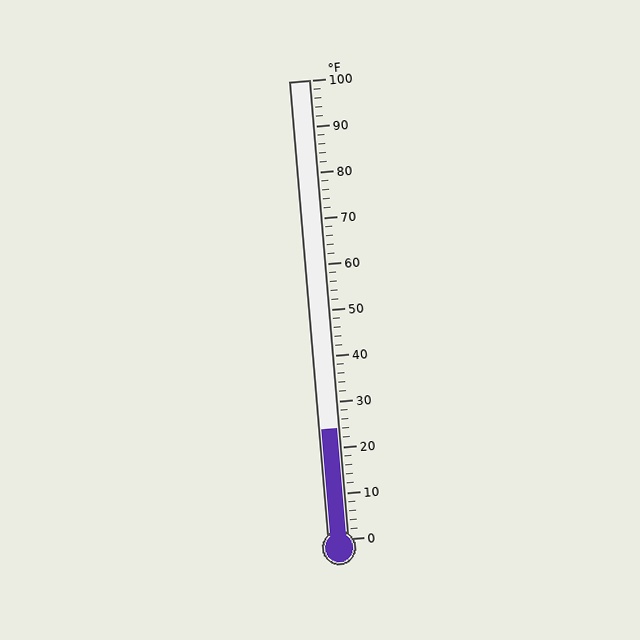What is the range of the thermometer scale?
The thermometer scale ranges from 0°F to 100°F.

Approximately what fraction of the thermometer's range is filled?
The thermometer is filled to approximately 25% of its range.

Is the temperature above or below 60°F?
The temperature is below 60°F.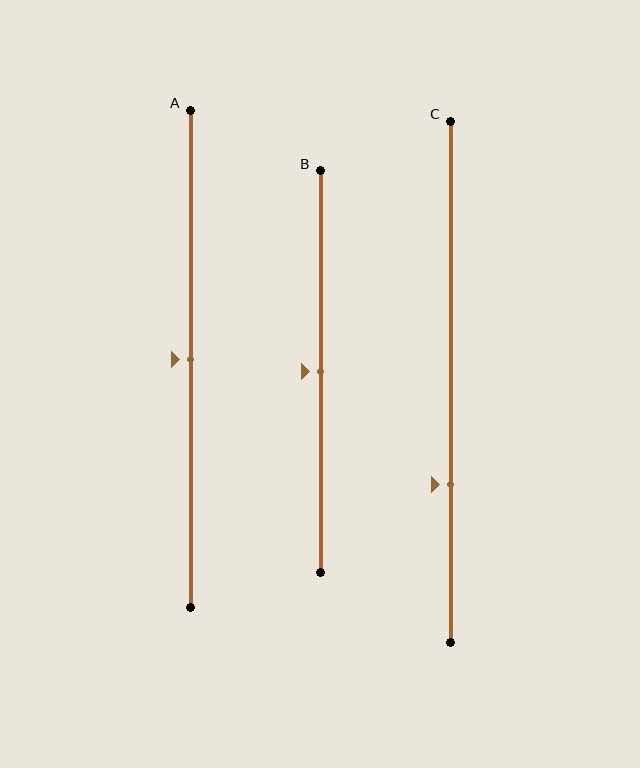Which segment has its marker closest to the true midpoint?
Segment A has its marker closest to the true midpoint.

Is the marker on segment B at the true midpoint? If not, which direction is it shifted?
Yes, the marker on segment B is at the true midpoint.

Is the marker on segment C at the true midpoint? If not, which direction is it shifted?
No, the marker on segment C is shifted downward by about 20% of the segment length.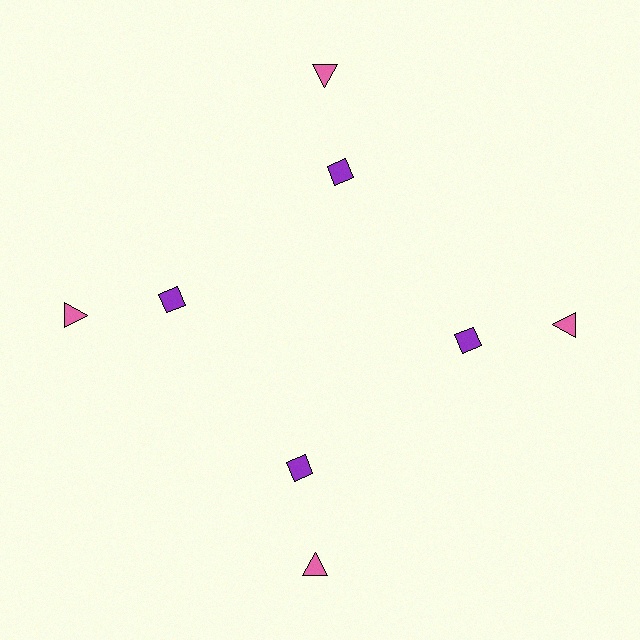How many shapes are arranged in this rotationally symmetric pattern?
There are 8 shapes, arranged in 4 groups of 2.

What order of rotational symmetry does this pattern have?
This pattern has 4-fold rotational symmetry.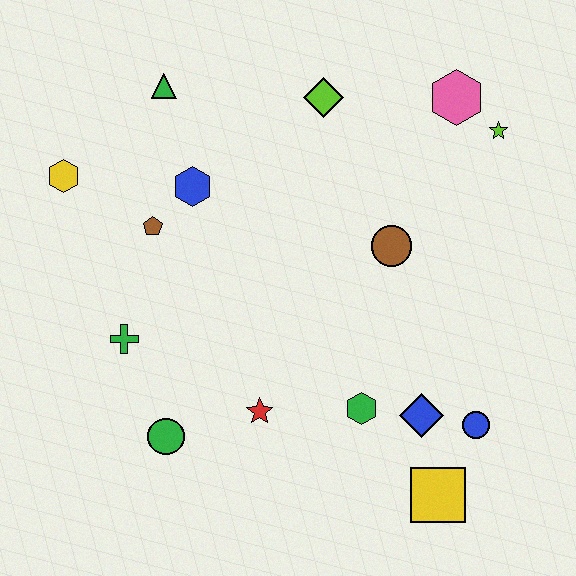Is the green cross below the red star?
No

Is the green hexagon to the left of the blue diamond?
Yes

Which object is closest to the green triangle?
The blue hexagon is closest to the green triangle.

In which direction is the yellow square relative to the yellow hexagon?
The yellow square is to the right of the yellow hexagon.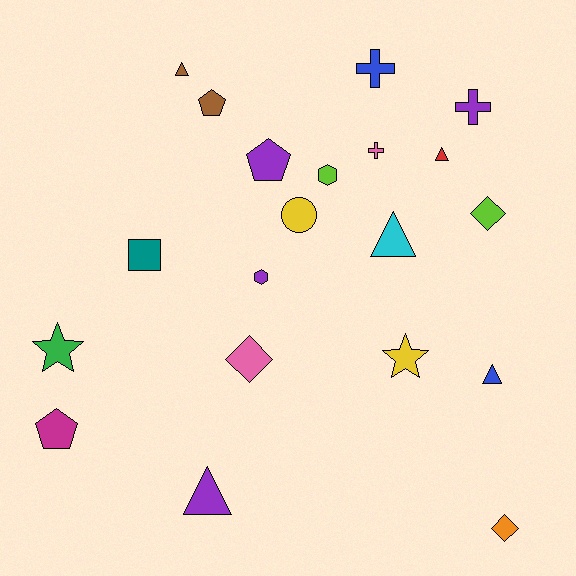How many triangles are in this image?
There are 5 triangles.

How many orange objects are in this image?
There is 1 orange object.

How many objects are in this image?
There are 20 objects.